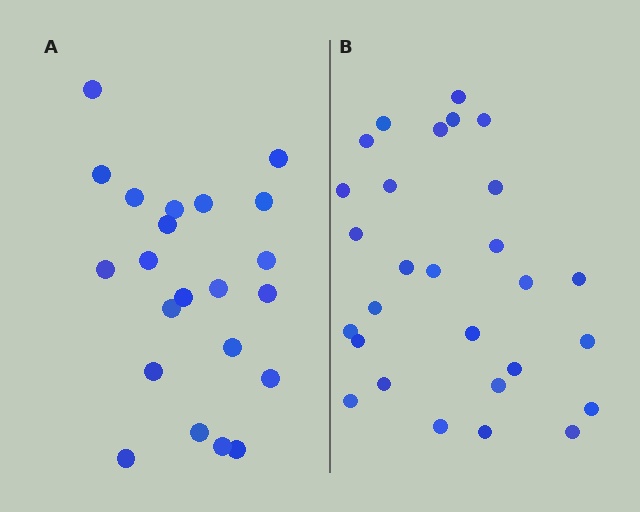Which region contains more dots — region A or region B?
Region B (the right region) has more dots.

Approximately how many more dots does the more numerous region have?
Region B has about 6 more dots than region A.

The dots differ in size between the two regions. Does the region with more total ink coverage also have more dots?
No. Region A has more total ink coverage because its dots are larger, but region B actually contains more individual dots. Total area can be misleading — the number of items is what matters here.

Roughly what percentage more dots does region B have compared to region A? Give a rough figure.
About 25% more.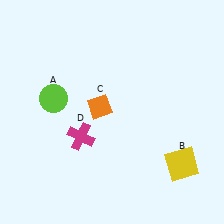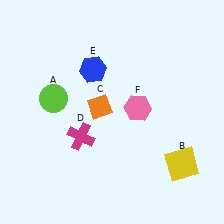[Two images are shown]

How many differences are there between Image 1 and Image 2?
There are 2 differences between the two images.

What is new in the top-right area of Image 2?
A pink hexagon (F) was added in the top-right area of Image 2.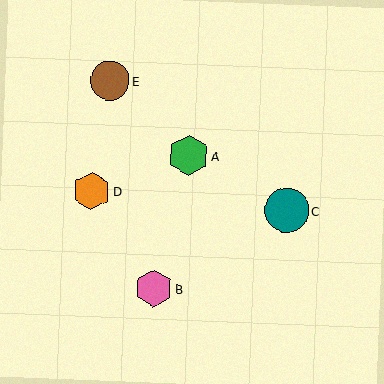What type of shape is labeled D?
Shape D is an orange hexagon.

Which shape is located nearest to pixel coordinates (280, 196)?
The teal circle (labeled C) at (286, 210) is nearest to that location.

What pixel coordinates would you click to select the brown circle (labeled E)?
Click at (110, 80) to select the brown circle E.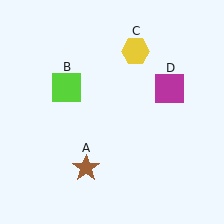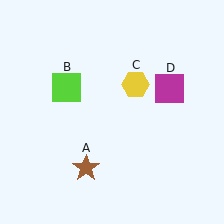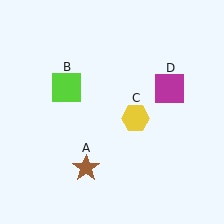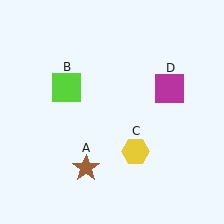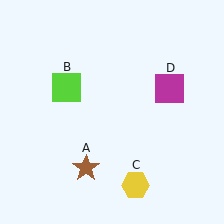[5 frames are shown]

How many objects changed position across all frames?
1 object changed position: yellow hexagon (object C).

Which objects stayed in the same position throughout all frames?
Brown star (object A) and lime square (object B) and magenta square (object D) remained stationary.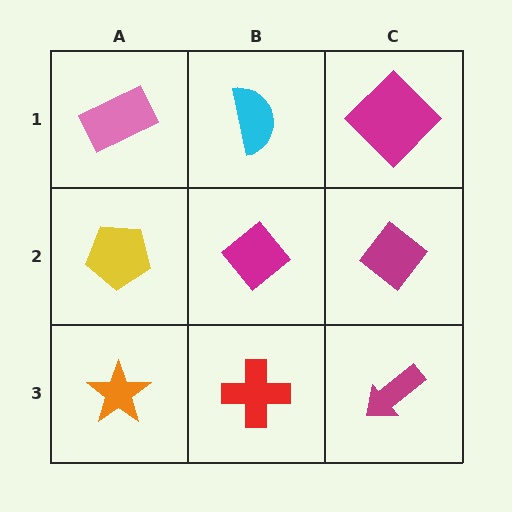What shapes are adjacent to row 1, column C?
A magenta diamond (row 2, column C), a cyan semicircle (row 1, column B).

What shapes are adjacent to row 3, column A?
A yellow pentagon (row 2, column A), a red cross (row 3, column B).